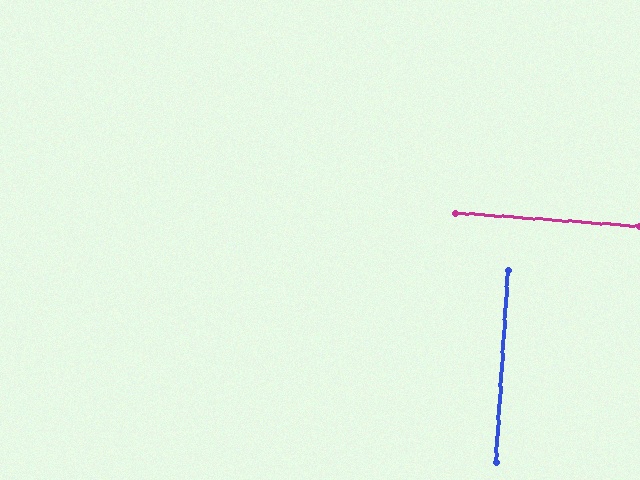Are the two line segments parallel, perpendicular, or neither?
Perpendicular — they meet at approximately 89°.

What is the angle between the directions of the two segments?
Approximately 89 degrees.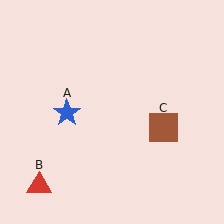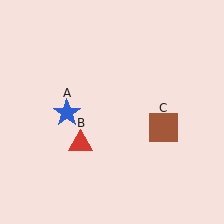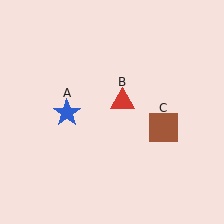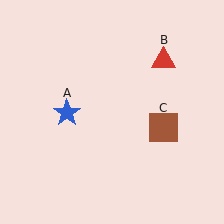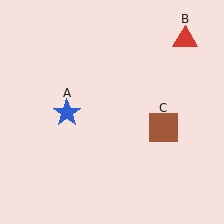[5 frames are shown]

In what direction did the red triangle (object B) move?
The red triangle (object B) moved up and to the right.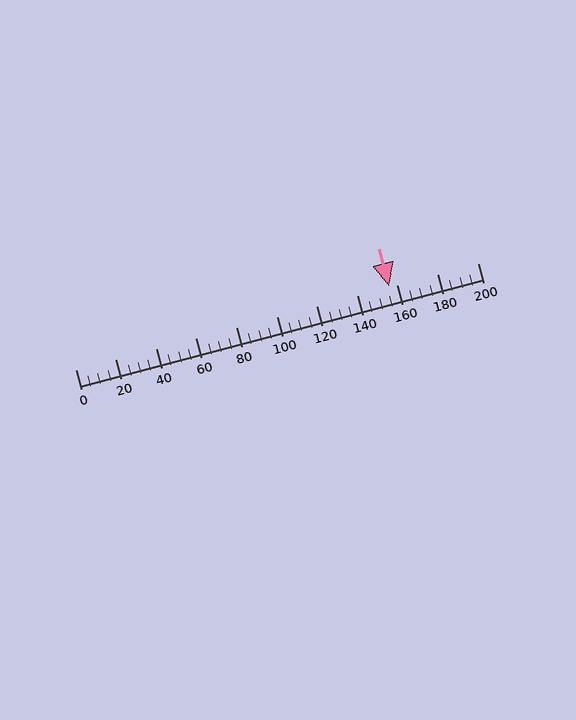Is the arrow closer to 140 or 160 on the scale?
The arrow is closer to 160.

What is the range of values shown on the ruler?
The ruler shows values from 0 to 200.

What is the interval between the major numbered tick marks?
The major tick marks are spaced 20 units apart.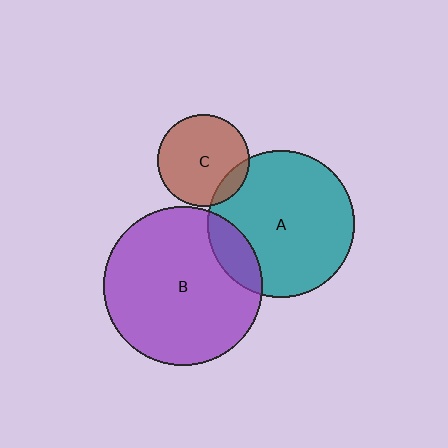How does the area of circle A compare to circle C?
Approximately 2.5 times.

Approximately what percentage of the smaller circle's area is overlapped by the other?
Approximately 15%.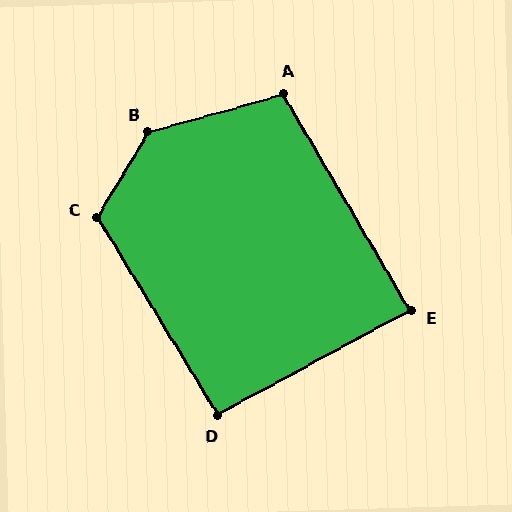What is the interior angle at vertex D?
Approximately 93 degrees (approximately right).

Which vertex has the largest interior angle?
B, at approximately 137 degrees.